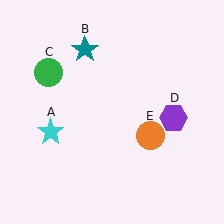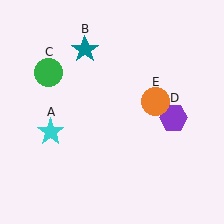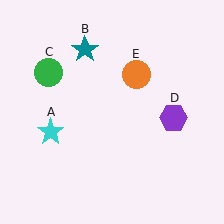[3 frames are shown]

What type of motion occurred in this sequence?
The orange circle (object E) rotated counterclockwise around the center of the scene.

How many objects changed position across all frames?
1 object changed position: orange circle (object E).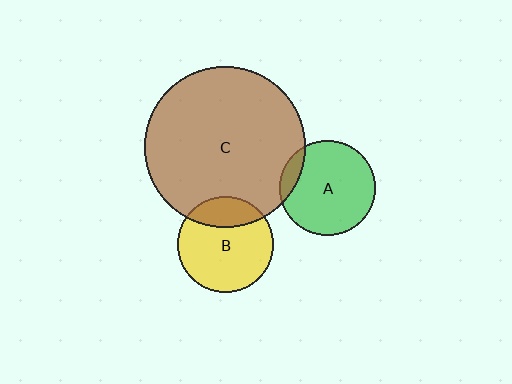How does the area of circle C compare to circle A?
Approximately 2.9 times.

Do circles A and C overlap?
Yes.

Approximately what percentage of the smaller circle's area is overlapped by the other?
Approximately 10%.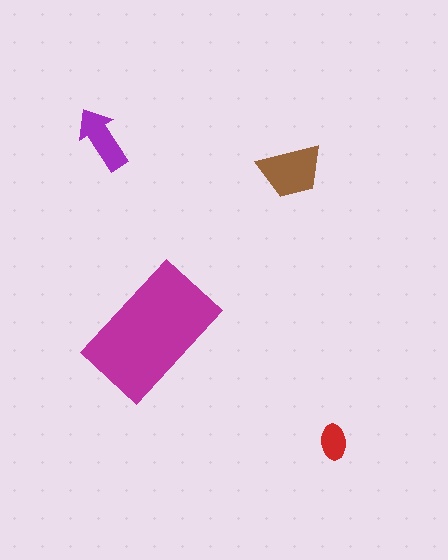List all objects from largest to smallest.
The magenta rectangle, the brown trapezoid, the purple arrow, the red ellipse.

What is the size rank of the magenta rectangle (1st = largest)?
1st.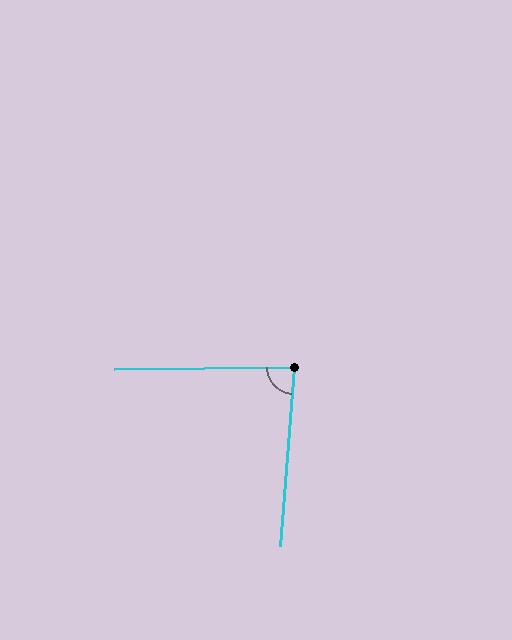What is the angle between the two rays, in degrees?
Approximately 85 degrees.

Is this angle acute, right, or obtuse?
It is acute.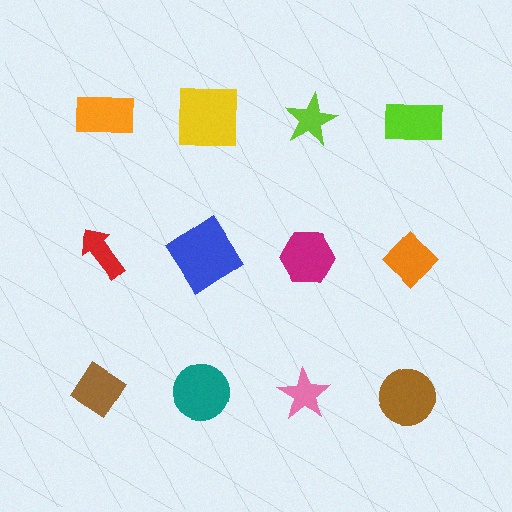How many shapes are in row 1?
4 shapes.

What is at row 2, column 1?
A red arrow.